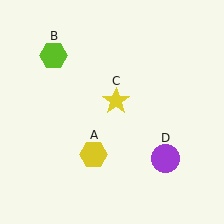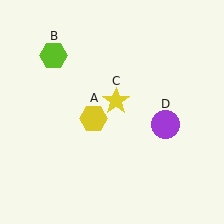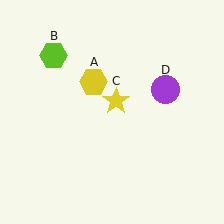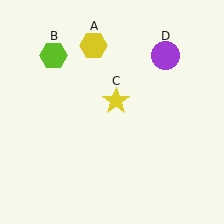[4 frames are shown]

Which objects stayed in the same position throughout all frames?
Lime hexagon (object B) and yellow star (object C) remained stationary.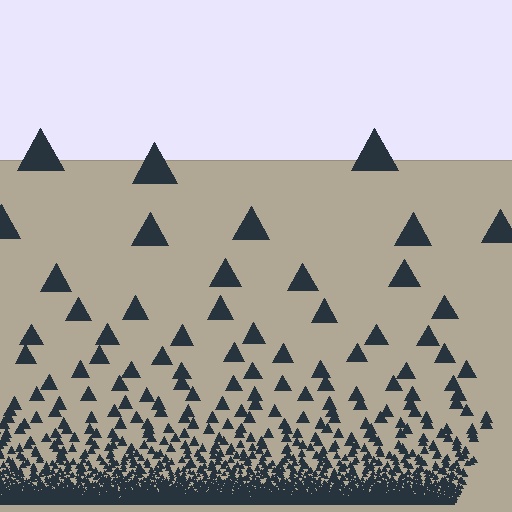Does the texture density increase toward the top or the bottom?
Density increases toward the bottom.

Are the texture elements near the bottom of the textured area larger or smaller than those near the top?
Smaller. The gradient is inverted — elements near the bottom are smaller and denser.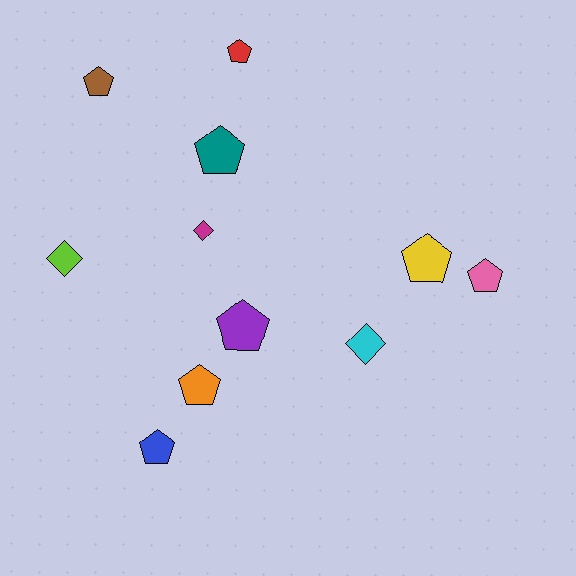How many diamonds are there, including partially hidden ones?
There are 3 diamonds.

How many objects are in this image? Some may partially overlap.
There are 11 objects.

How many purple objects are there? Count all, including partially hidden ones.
There is 1 purple object.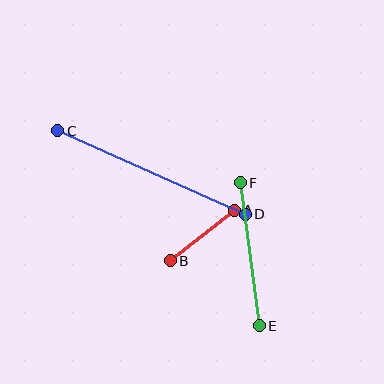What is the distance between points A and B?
The distance is approximately 82 pixels.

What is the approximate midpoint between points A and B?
The midpoint is at approximately (202, 235) pixels.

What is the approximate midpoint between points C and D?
The midpoint is at approximately (151, 172) pixels.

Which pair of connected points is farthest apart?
Points C and D are farthest apart.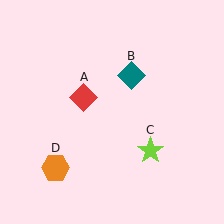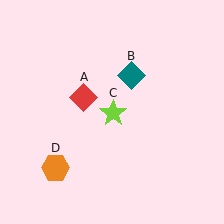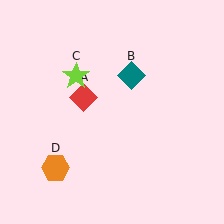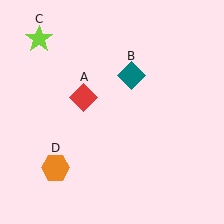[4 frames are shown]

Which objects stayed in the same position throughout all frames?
Red diamond (object A) and teal diamond (object B) and orange hexagon (object D) remained stationary.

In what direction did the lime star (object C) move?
The lime star (object C) moved up and to the left.